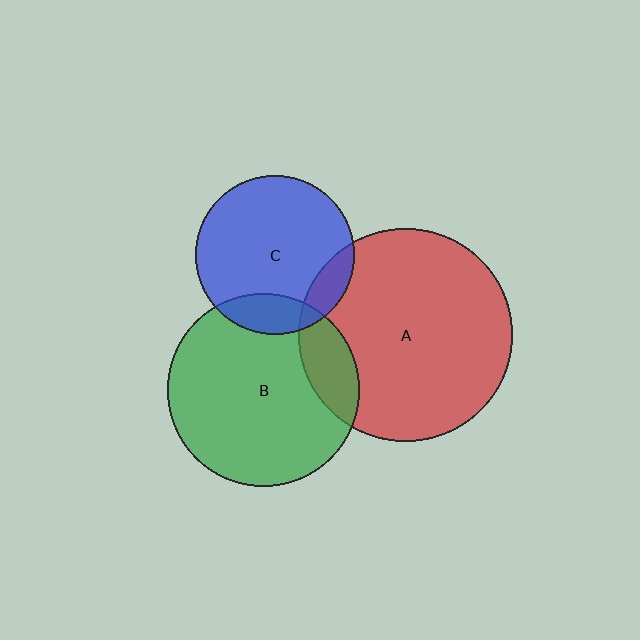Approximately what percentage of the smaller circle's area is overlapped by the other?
Approximately 15%.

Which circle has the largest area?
Circle A (red).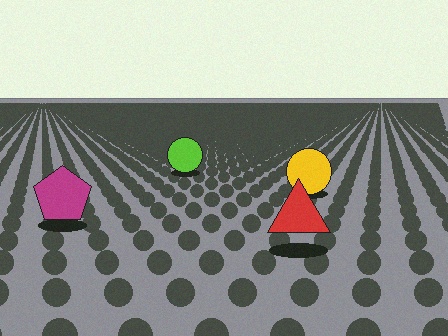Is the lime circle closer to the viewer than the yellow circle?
No. The yellow circle is closer — you can tell from the texture gradient: the ground texture is coarser near it.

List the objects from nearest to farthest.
From nearest to farthest: the red triangle, the magenta pentagon, the yellow circle, the lime circle.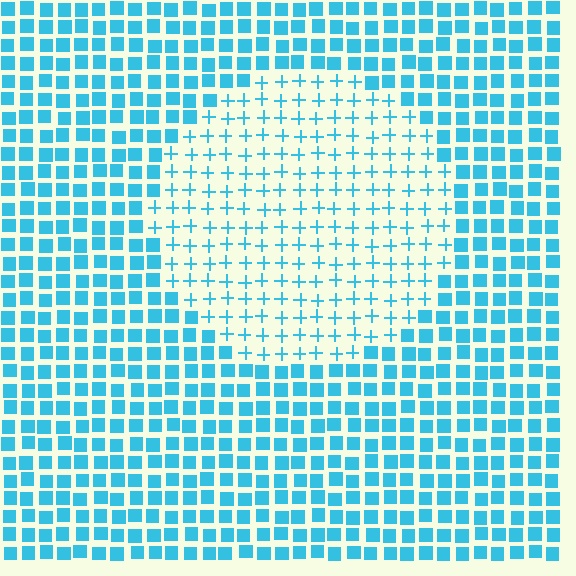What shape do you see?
I see a circle.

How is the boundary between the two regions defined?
The boundary is defined by a change in element shape: plus signs inside vs. squares outside. All elements share the same color and spacing.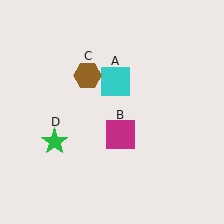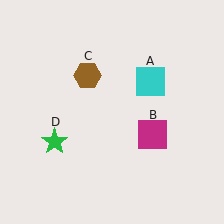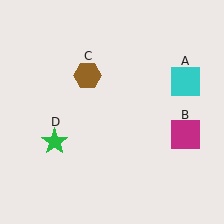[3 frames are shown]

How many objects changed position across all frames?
2 objects changed position: cyan square (object A), magenta square (object B).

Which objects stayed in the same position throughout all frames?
Brown hexagon (object C) and green star (object D) remained stationary.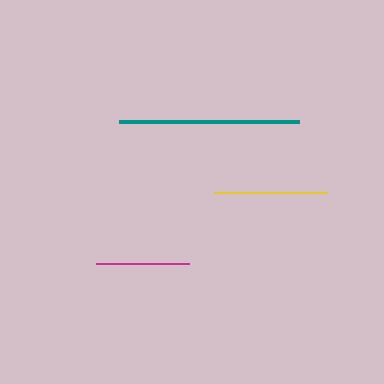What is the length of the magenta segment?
The magenta segment is approximately 93 pixels long.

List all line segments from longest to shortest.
From longest to shortest: teal, yellow, magenta.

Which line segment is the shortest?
The magenta line is the shortest at approximately 93 pixels.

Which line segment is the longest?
The teal line is the longest at approximately 180 pixels.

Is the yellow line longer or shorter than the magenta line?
The yellow line is longer than the magenta line.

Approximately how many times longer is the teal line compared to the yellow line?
The teal line is approximately 1.6 times the length of the yellow line.